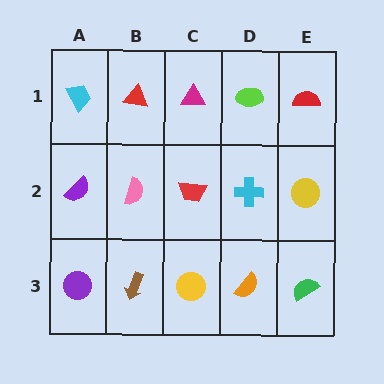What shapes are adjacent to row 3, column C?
A red trapezoid (row 2, column C), a brown arrow (row 3, column B), an orange semicircle (row 3, column D).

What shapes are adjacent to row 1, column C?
A red trapezoid (row 2, column C), a red triangle (row 1, column B), a lime ellipse (row 1, column D).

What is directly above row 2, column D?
A lime ellipse.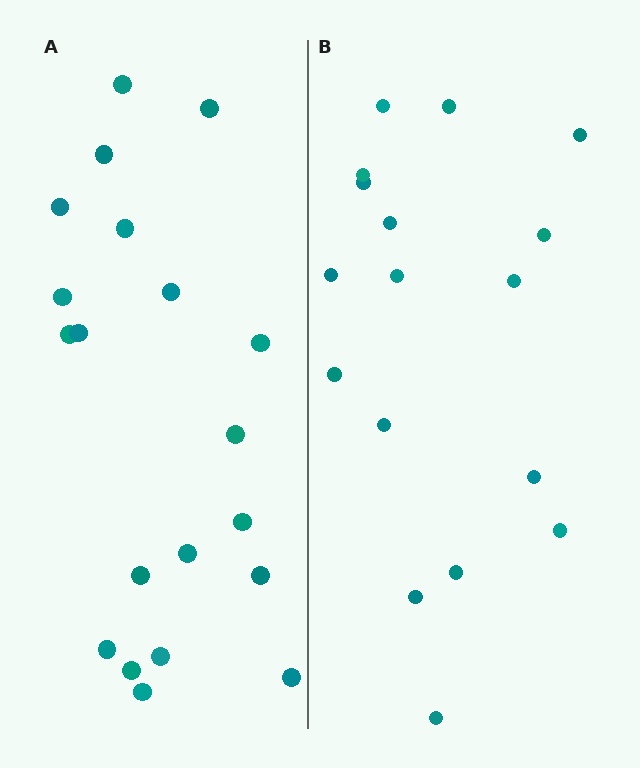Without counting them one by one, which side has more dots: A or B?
Region A (the left region) has more dots.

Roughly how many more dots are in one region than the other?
Region A has just a few more — roughly 2 or 3 more dots than region B.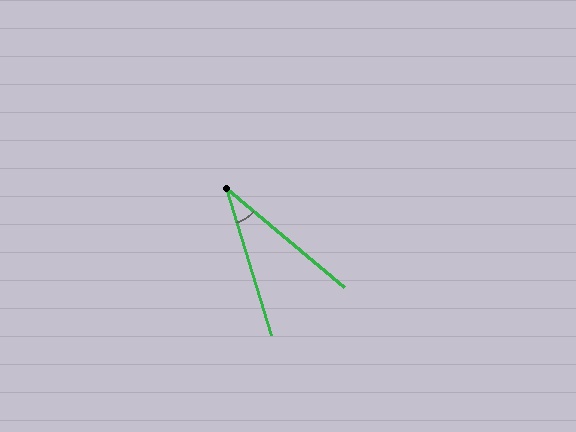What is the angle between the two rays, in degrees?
Approximately 33 degrees.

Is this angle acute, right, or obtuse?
It is acute.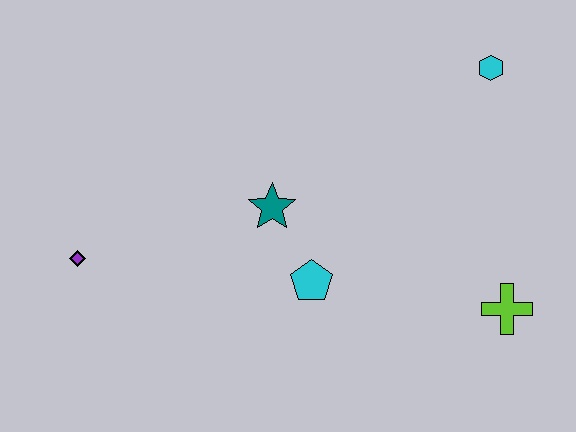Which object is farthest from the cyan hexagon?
The purple diamond is farthest from the cyan hexagon.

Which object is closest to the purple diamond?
The teal star is closest to the purple diamond.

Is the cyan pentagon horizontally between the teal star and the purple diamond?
No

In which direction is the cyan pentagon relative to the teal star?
The cyan pentagon is below the teal star.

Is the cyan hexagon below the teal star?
No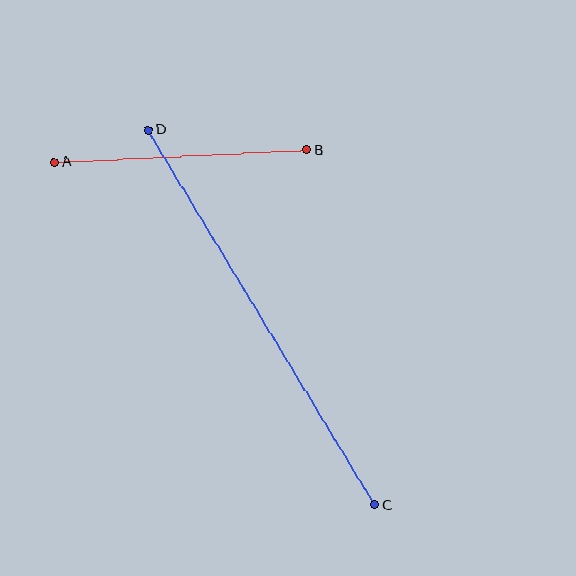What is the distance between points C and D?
The distance is approximately 438 pixels.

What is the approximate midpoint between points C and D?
The midpoint is at approximately (262, 317) pixels.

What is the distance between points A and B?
The distance is approximately 253 pixels.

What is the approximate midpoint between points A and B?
The midpoint is at approximately (181, 156) pixels.